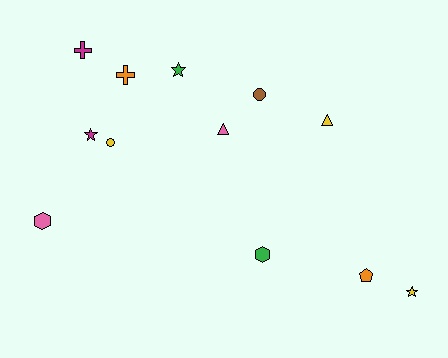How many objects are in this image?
There are 12 objects.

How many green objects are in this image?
There are 2 green objects.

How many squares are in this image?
There are no squares.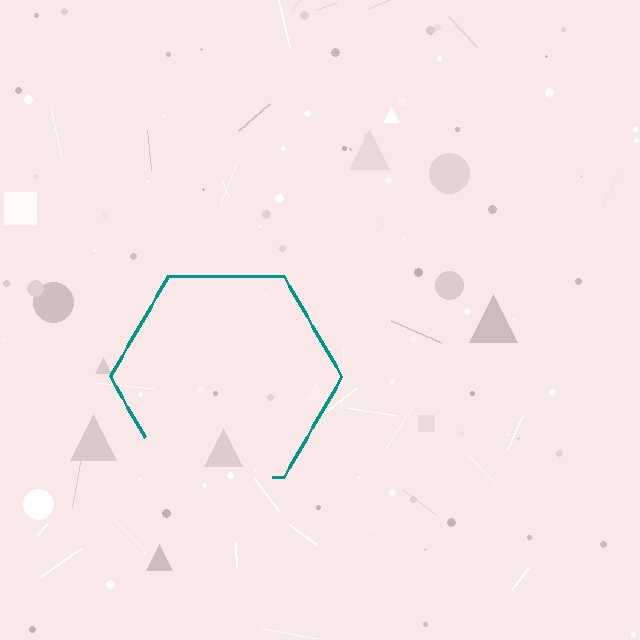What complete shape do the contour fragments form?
The contour fragments form a hexagon.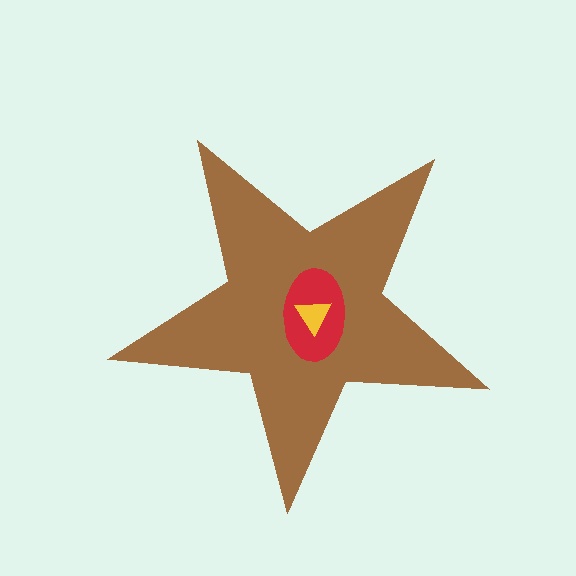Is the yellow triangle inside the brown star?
Yes.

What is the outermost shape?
The brown star.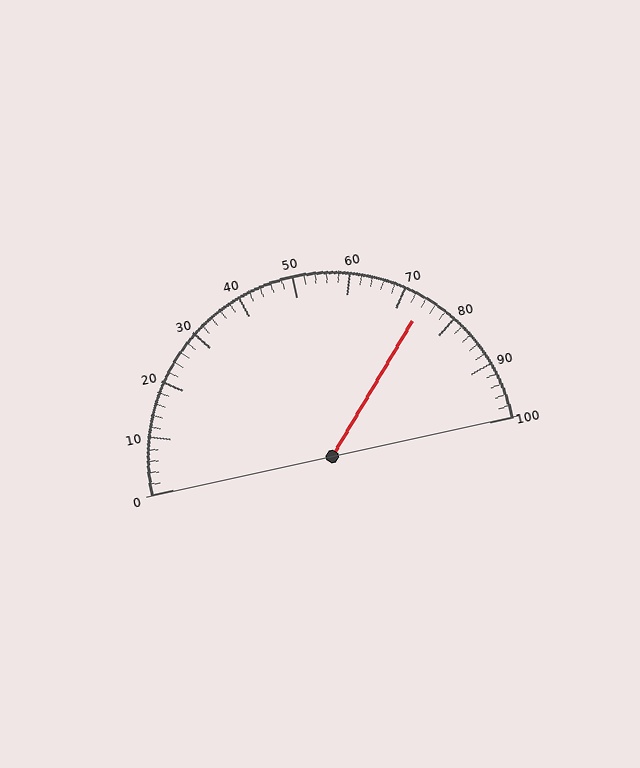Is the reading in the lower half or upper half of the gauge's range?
The reading is in the upper half of the range (0 to 100).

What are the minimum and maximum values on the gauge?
The gauge ranges from 0 to 100.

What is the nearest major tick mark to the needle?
The nearest major tick mark is 70.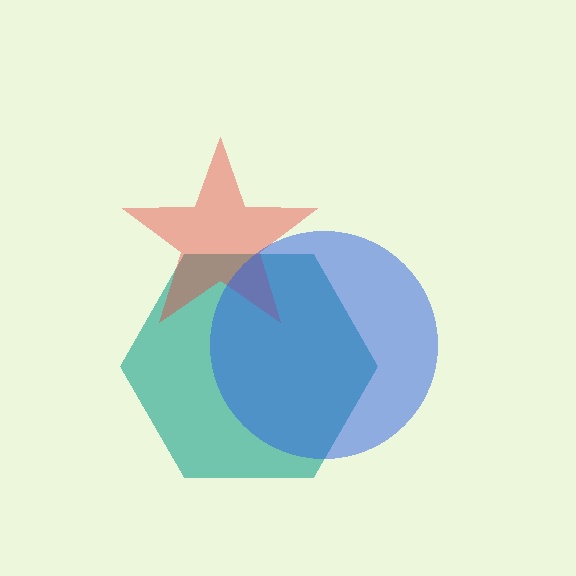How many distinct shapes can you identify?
There are 3 distinct shapes: a teal hexagon, a red star, a blue circle.